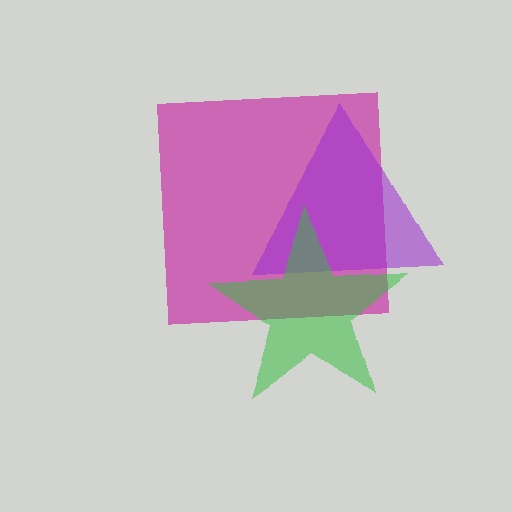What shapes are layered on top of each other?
The layered shapes are: a magenta square, a purple triangle, a green star.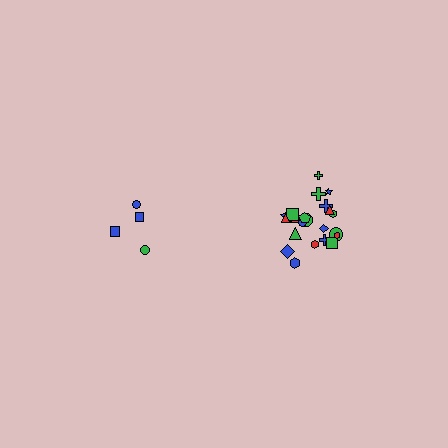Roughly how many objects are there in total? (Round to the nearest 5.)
Roughly 25 objects in total.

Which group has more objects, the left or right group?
The right group.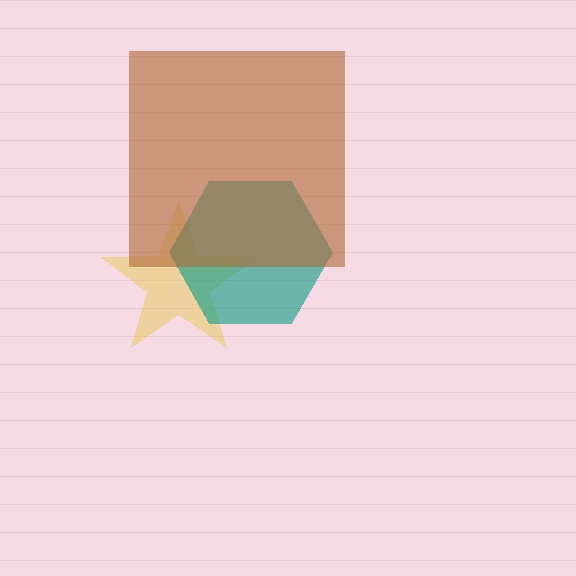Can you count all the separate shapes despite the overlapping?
Yes, there are 3 separate shapes.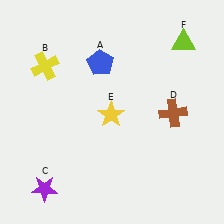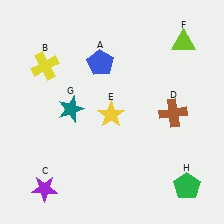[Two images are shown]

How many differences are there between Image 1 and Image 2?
There are 2 differences between the two images.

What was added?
A teal star (G), a green pentagon (H) were added in Image 2.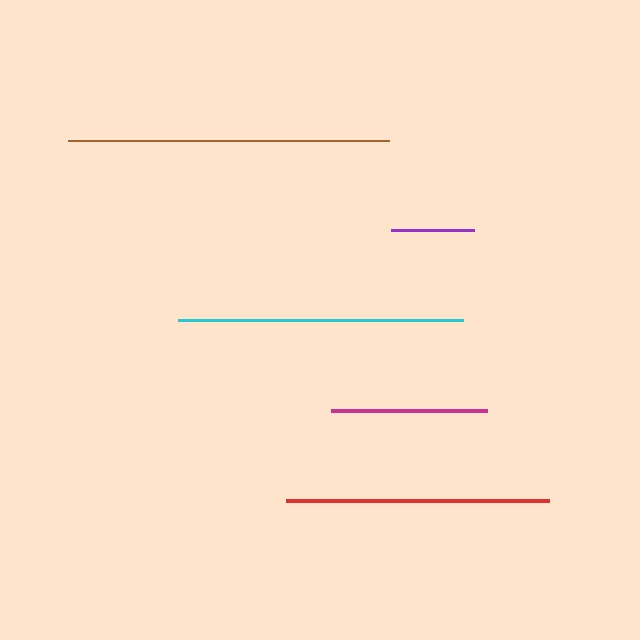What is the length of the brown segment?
The brown segment is approximately 321 pixels long.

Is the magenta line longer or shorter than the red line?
The red line is longer than the magenta line.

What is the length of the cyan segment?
The cyan segment is approximately 285 pixels long.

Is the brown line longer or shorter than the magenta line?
The brown line is longer than the magenta line.